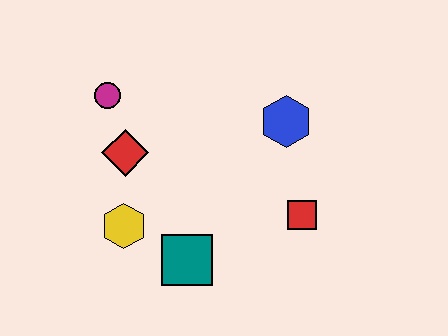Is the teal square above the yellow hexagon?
No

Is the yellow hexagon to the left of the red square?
Yes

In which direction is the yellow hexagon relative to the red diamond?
The yellow hexagon is below the red diamond.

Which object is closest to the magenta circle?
The red diamond is closest to the magenta circle.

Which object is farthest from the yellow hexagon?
The blue hexagon is farthest from the yellow hexagon.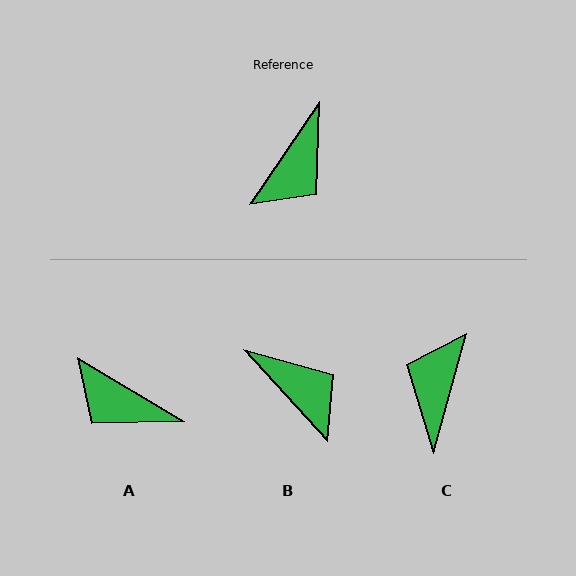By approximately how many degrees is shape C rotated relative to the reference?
Approximately 161 degrees clockwise.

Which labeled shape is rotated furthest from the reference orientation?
C, about 161 degrees away.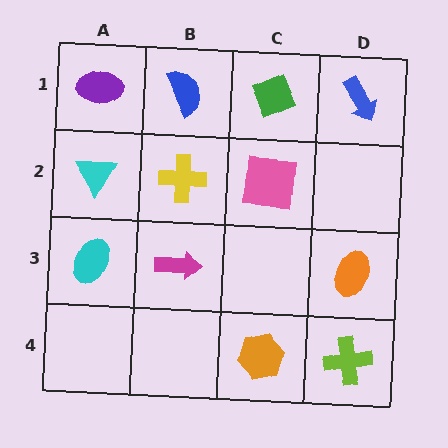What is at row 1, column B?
A blue semicircle.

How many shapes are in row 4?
2 shapes.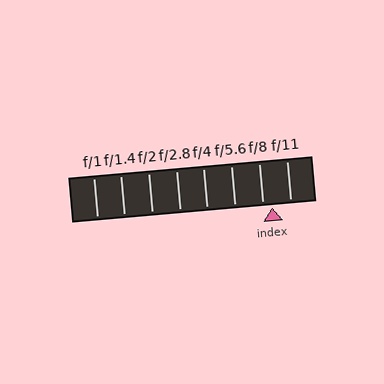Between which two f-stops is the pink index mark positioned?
The index mark is between f/8 and f/11.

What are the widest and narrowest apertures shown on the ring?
The widest aperture shown is f/1 and the narrowest is f/11.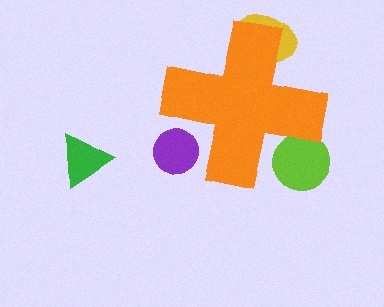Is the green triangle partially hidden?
No, the green triangle is fully visible.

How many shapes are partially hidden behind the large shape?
3 shapes are partially hidden.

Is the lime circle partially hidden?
Yes, the lime circle is partially hidden behind the orange cross.